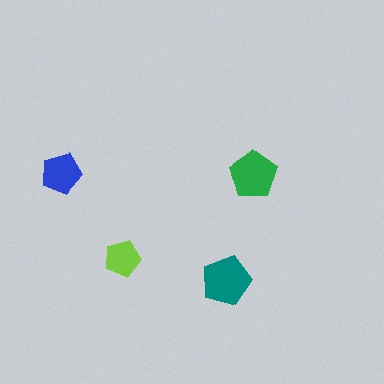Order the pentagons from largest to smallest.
the teal one, the green one, the blue one, the lime one.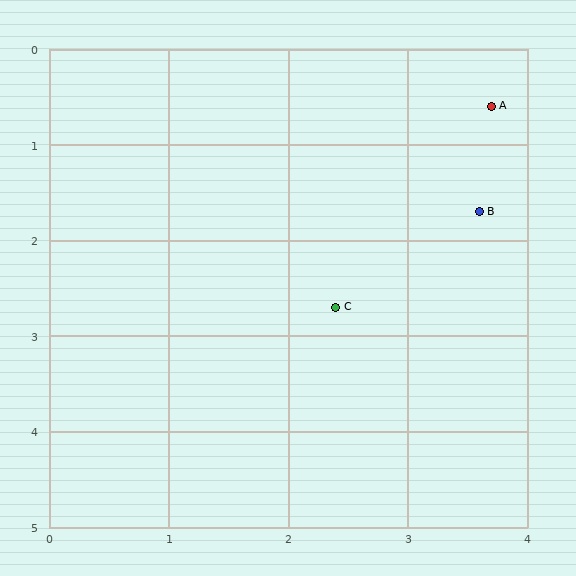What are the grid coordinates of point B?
Point B is at approximately (3.6, 1.7).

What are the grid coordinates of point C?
Point C is at approximately (2.4, 2.7).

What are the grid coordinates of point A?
Point A is at approximately (3.7, 0.6).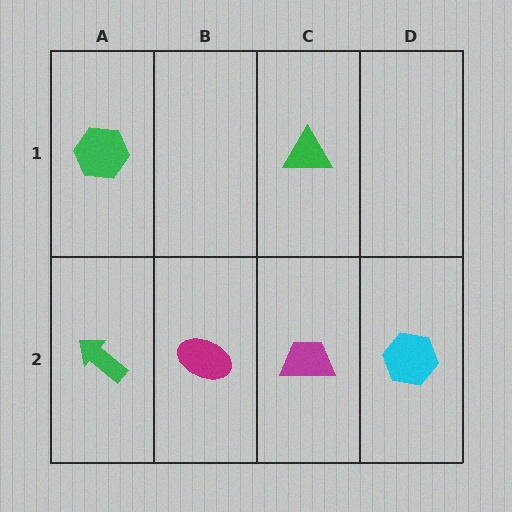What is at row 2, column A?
A green arrow.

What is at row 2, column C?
A magenta trapezoid.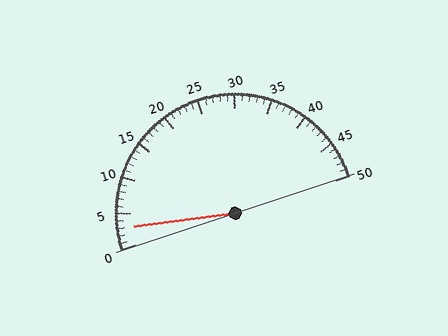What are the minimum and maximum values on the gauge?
The gauge ranges from 0 to 50.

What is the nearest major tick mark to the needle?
The nearest major tick mark is 5.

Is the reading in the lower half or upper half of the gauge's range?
The reading is in the lower half of the range (0 to 50).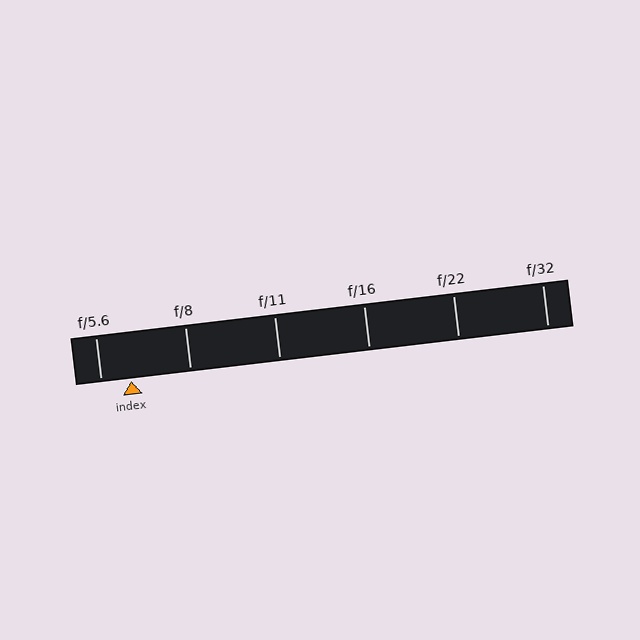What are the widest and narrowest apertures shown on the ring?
The widest aperture shown is f/5.6 and the narrowest is f/32.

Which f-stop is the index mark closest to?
The index mark is closest to f/5.6.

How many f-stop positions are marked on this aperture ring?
There are 6 f-stop positions marked.